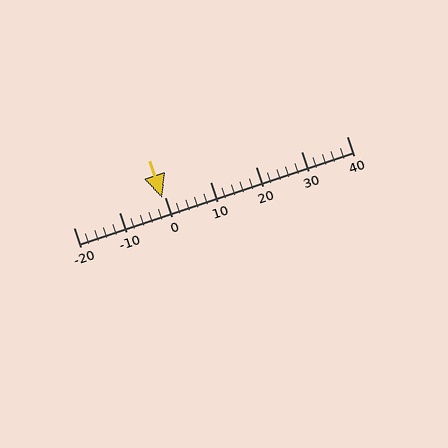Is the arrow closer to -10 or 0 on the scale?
The arrow is closer to 0.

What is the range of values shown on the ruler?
The ruler shows values from -20 to 40.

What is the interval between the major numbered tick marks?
The major tick marks are spaced 10 units apart.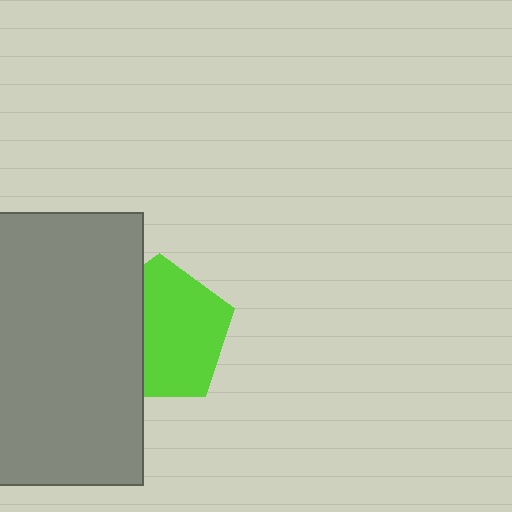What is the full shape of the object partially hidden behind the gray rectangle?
The partially hidden object is a lime pentagon.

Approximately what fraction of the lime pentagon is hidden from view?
Roughly 36% of the lime pentagon is hidden behind the gray rectangle.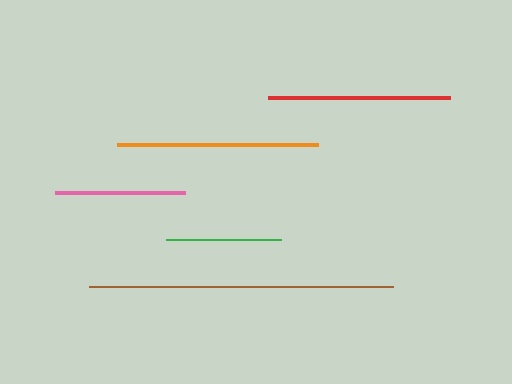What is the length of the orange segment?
The orange segment is approximately 201 pixels long.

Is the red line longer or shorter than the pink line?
The red line is longer than the pink line.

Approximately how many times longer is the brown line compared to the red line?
The brown line is approximately 1.7 times the length of the red line.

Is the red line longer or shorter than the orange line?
The orange line is longer than the red line.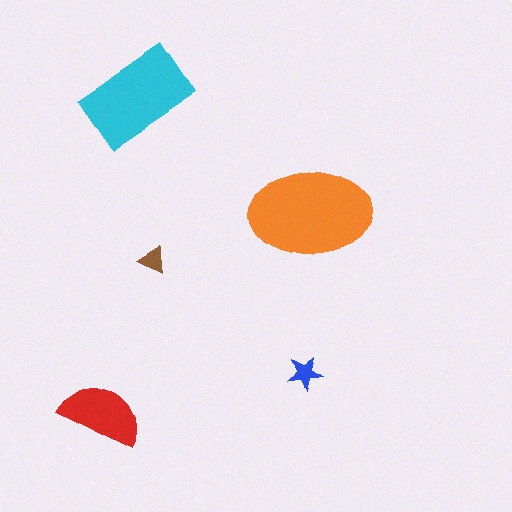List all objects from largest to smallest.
The orange ellipse, the cyan rectangle, the red semicircle, the blue star, the brown triangle.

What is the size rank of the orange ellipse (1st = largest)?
1st.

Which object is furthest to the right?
The orange ellipse is rightmost.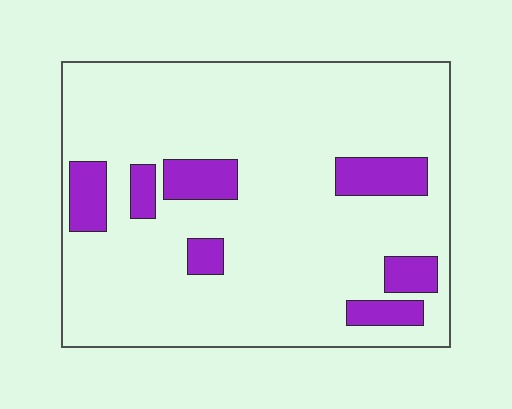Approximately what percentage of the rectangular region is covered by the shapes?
Approximately 15%.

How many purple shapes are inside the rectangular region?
7.